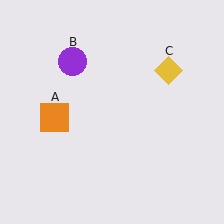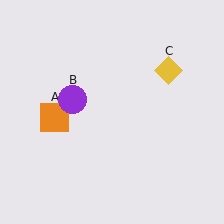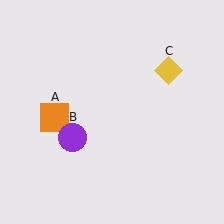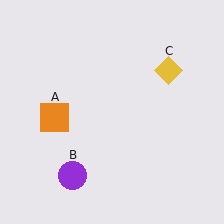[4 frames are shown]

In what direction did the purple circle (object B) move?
The purple circle (object B) moved down.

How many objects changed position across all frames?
1 object changed position: purple circle (object B).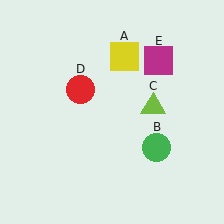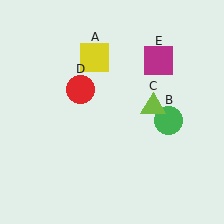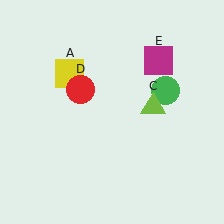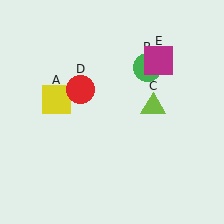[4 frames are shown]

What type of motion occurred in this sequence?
The yellow square (object A), green circle (object B) rotated counterclockwise around the center of the scene.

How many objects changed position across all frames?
2 objects changed position: yellow square (object A), green circle (object B).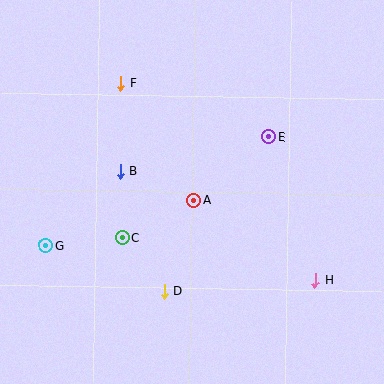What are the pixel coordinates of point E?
Point E is at (269, 137).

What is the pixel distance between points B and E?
The distance between B and E is 152 pixels.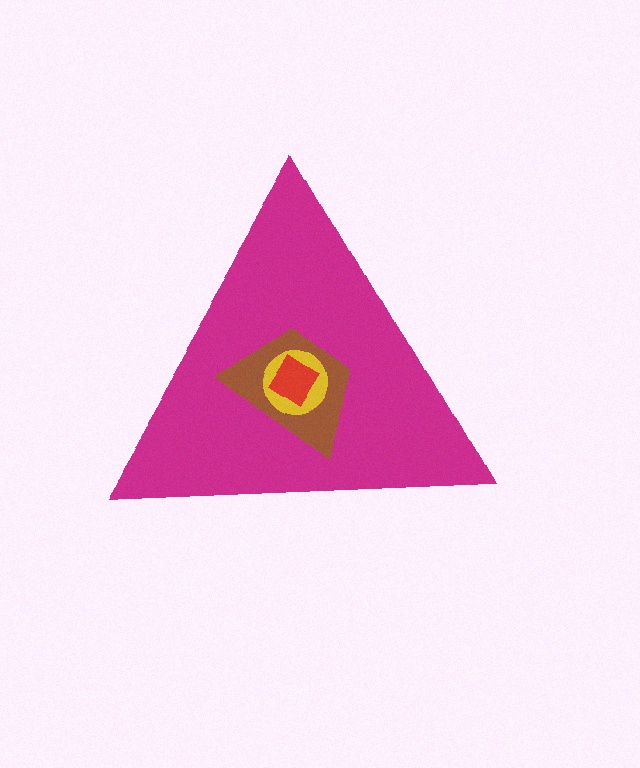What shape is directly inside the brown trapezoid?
The yellow circle.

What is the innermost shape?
The red diamond.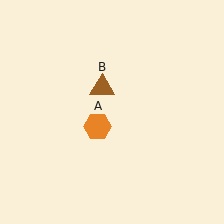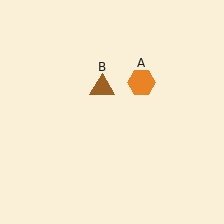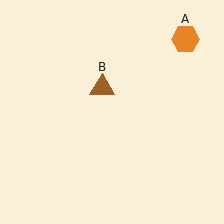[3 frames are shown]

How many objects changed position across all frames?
1 object changed position: orange hexagon (object A).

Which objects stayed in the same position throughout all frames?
Brown triangle (object B) remained stationary.